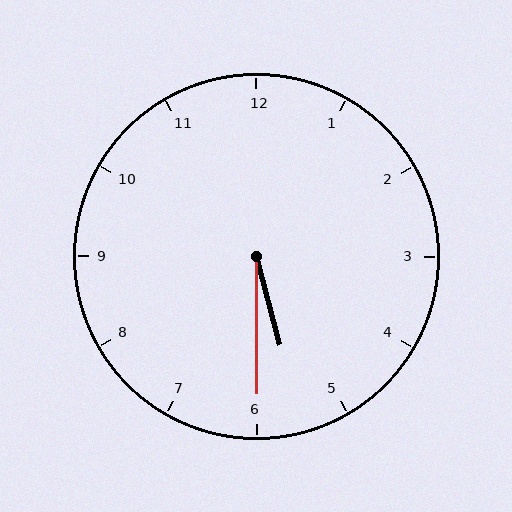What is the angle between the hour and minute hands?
Approximately 15 degrees.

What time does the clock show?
5:30.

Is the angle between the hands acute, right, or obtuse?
It is acute.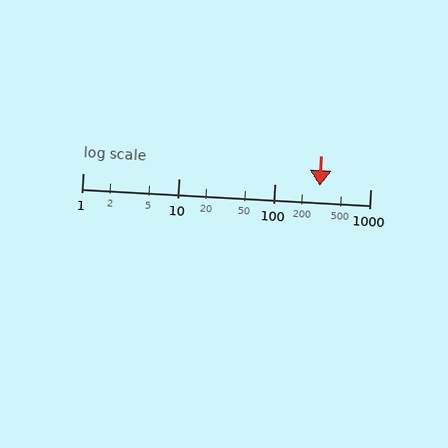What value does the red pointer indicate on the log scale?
The pointer indicates approximately 300.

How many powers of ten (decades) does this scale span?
The scale spans 3 decades, from 1 to 1000.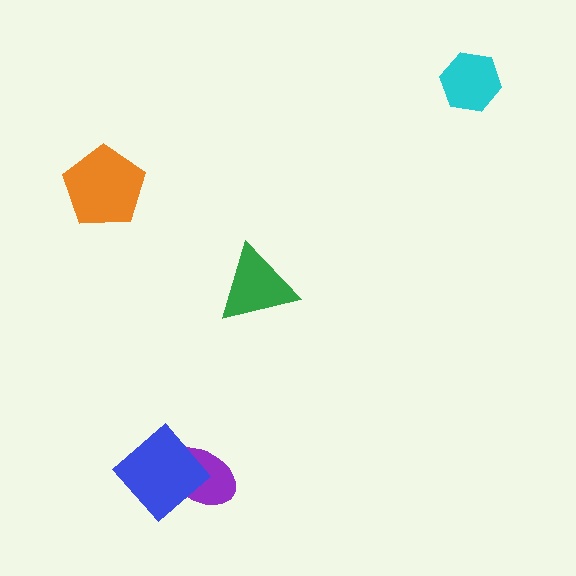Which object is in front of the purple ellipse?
The blue diamond is in front of the purple ellipse.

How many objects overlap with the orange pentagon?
0 objects overlap with the orange pentagon.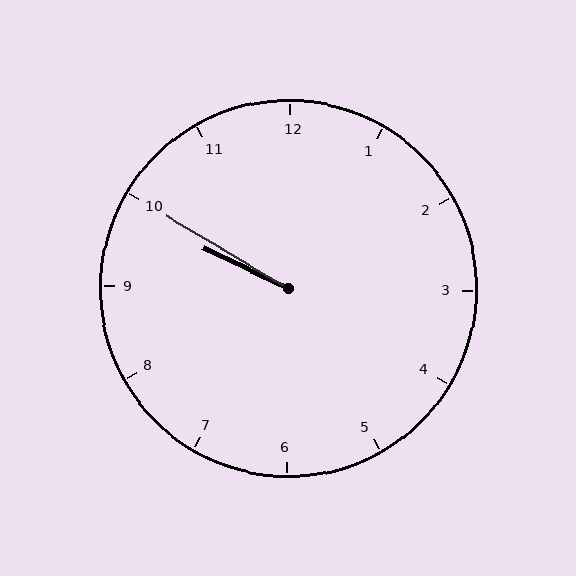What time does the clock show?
9:50.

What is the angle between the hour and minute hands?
Approximately 5 degrees.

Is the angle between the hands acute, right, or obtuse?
It is acute.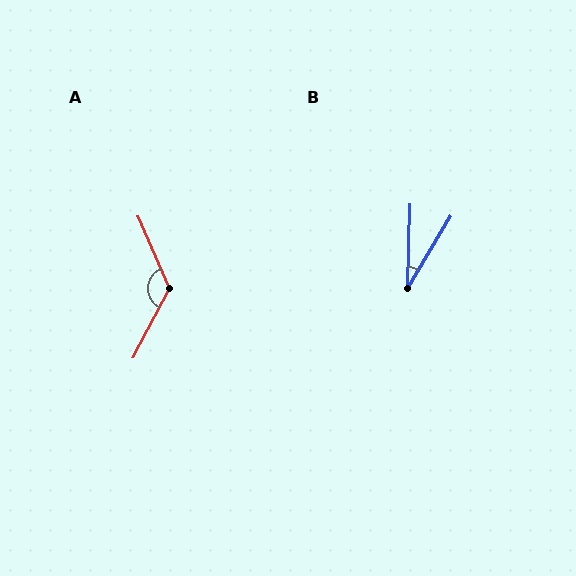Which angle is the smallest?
B, at approximately 29 degrees.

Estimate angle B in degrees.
Approximately 29 degrees.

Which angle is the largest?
A, at approximately 129 degrees.